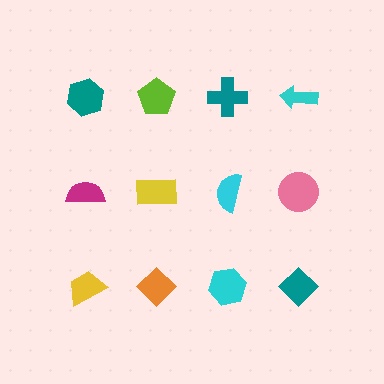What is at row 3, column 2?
An orange diamond.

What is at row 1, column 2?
A lime pentagon.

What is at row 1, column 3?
A teal cross.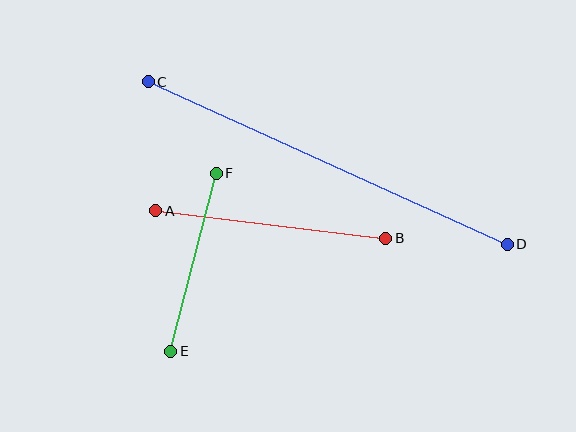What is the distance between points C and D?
The distance is approximately 394 pixels.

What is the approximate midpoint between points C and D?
The midpoint is at approximately (328, 163) pixels.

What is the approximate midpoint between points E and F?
The midpoint is at approximately (193, 262) pixels.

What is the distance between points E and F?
The distance is approximately 184 pixels.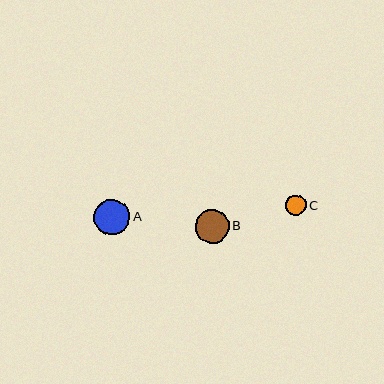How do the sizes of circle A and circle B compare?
Circle A and circle B are approximately the same size.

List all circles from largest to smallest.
From largest to smallest: A, B, C.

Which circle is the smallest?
Circle C is the smallest with a size of approximately 20 pixels.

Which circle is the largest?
Circle A is the largest with a size of approximately 36 pixels.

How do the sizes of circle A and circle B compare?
Circle A and circle B are approximately the same size.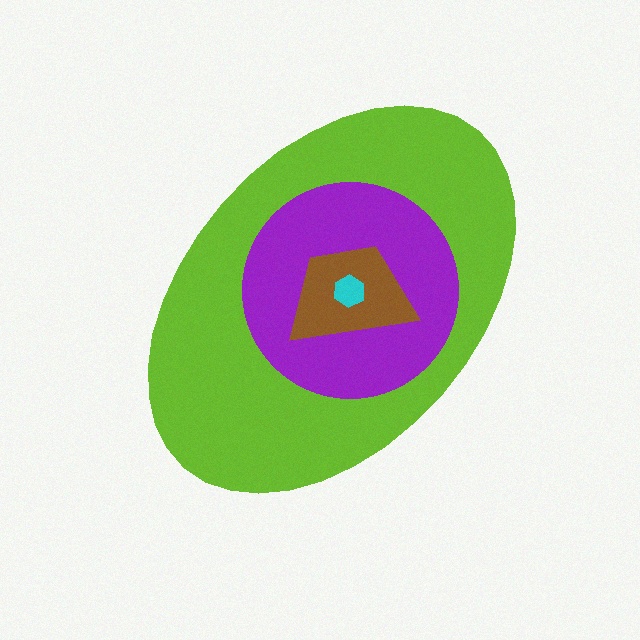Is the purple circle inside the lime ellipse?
Yes.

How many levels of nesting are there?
4.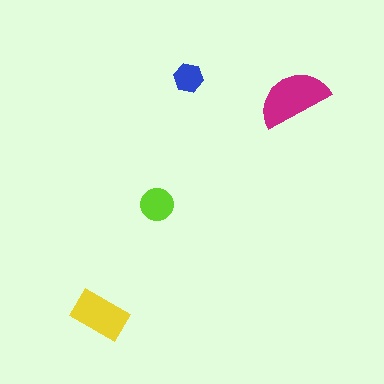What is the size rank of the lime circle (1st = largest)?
3rd.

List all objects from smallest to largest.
The blue hexagon, the lime circle, the yellow rectangle, the magenta semicircle.